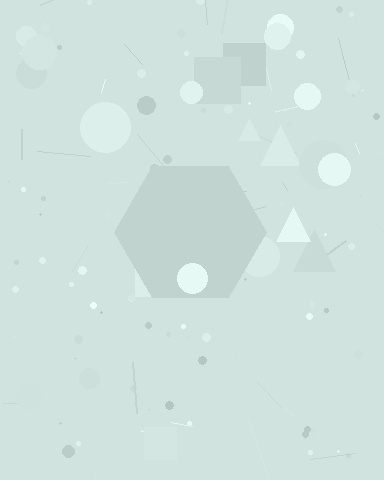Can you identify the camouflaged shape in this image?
The camouflaged shape is a hexagon.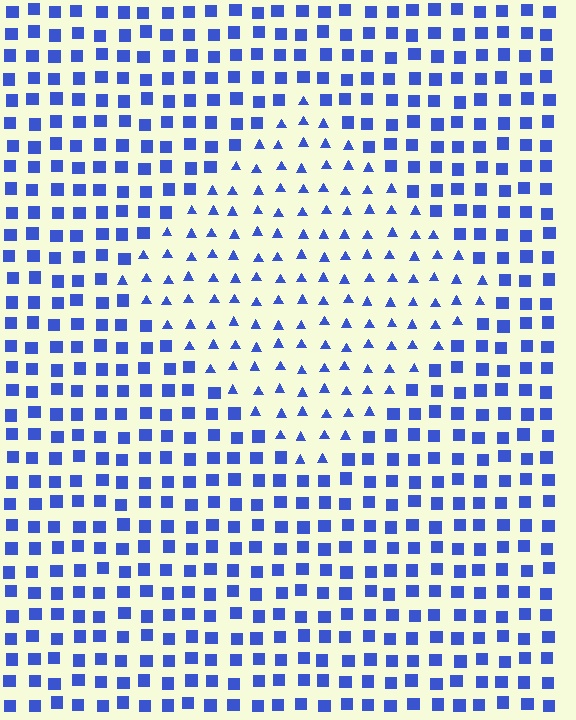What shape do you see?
I see a diamond.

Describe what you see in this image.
The image is filled with small blue elements arranged in a uniform grid. A diamond-shaped region contains triangles, while the surrounding area contains squares. The boundary is defined purely by the change in element shape.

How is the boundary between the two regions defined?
The boundary is defined by a change in element shape: triangles inside vs. squares outside. All elements share the same color and spacing.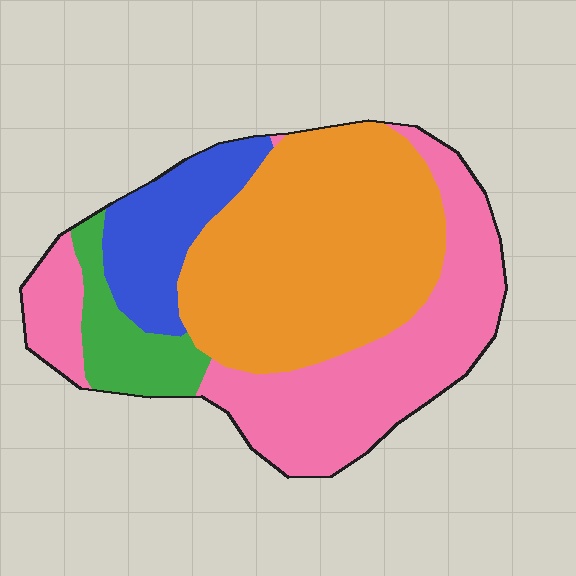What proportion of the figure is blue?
Blue takes up about one eighth (1/8) of the figure.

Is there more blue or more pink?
Pink.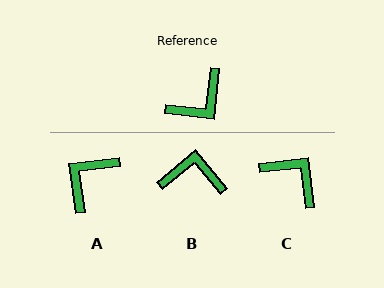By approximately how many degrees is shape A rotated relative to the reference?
Approximately 166 degrees clockwise.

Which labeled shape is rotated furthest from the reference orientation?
A, about 166 degrees away.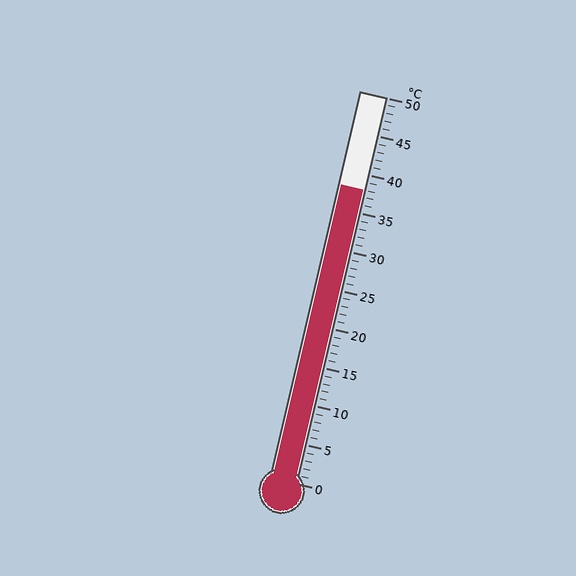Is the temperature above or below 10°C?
The temperature is above 10°C.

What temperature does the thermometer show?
The thermometer shows approximately 38°C.